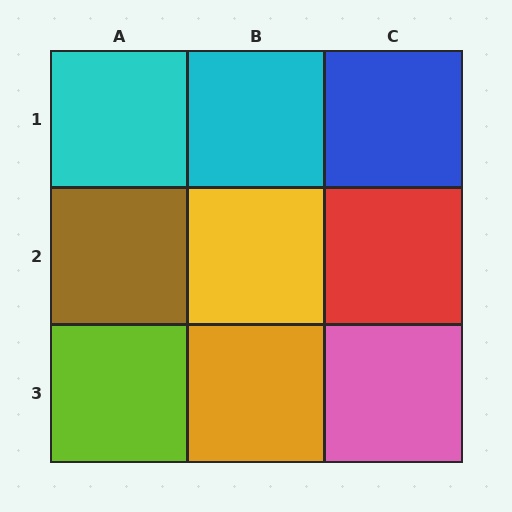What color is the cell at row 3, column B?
Orange.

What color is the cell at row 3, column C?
Pink.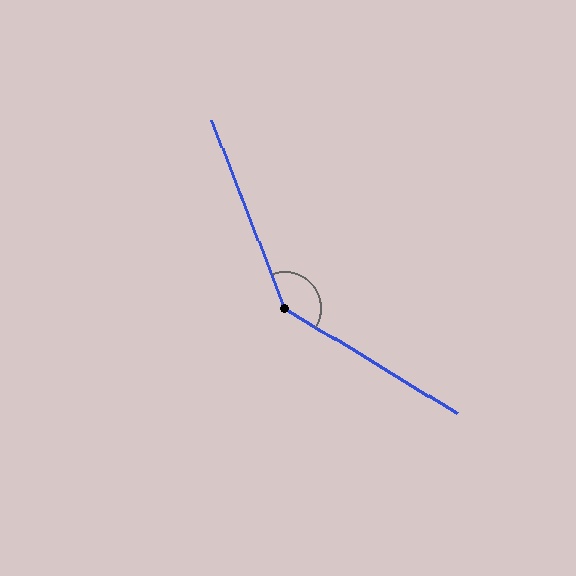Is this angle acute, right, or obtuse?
It is obtuse.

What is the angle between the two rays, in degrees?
Approximately 143 degrees.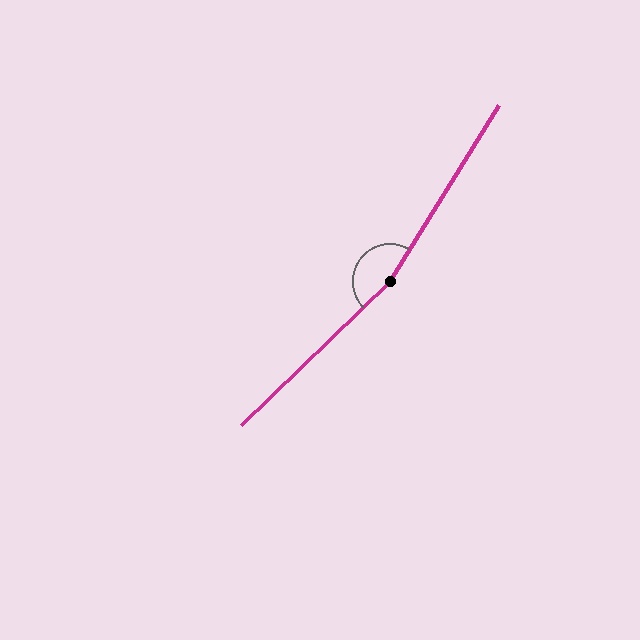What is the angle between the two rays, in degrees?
Approximately 166 degrees.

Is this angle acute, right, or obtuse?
It is obtuse.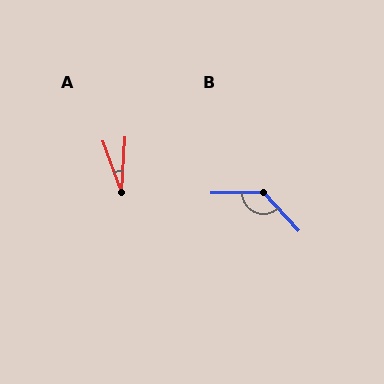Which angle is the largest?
B, at approximately 133 degrees.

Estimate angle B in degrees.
Approximately 133 degrees.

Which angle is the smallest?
A, at approximately 23 degrees.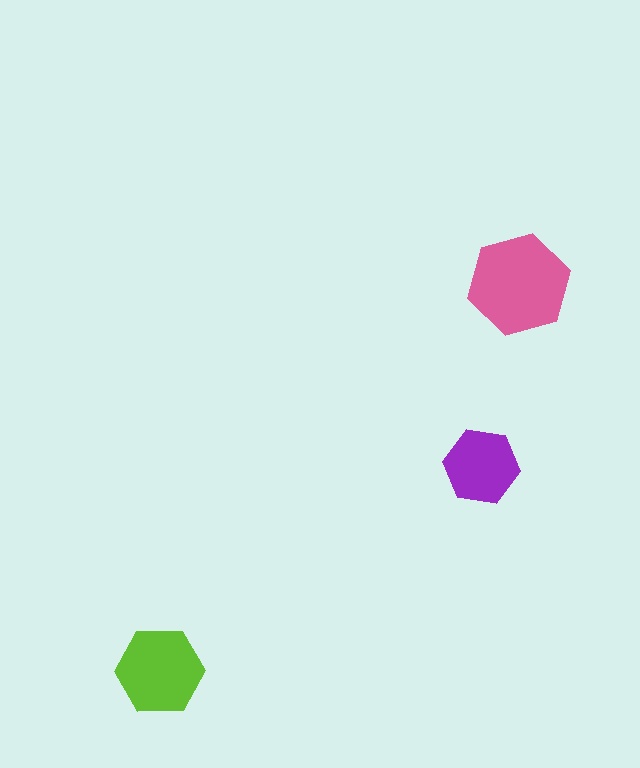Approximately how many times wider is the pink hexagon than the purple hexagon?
About 1.5 times wider.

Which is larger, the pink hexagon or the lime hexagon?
The pink one.